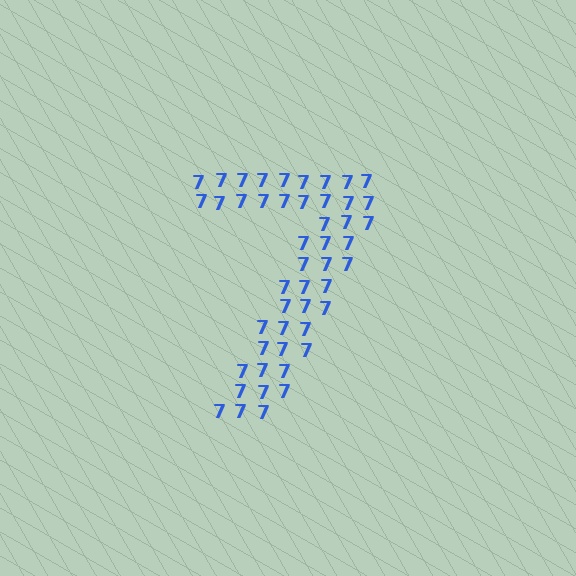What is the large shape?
The large shape is the digit 7.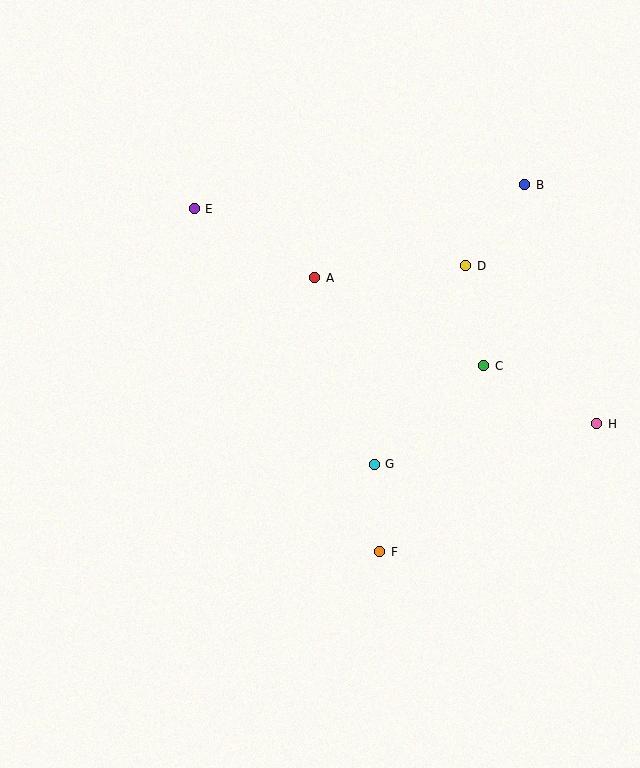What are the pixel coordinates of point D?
Point D is at (466, 266).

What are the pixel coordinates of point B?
Point B is at (525, 185).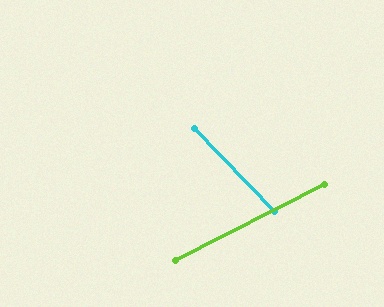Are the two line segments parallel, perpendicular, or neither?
Neither parallel nor perpendicular — they differ by about 73°.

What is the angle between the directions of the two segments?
Approximately 73 degrees.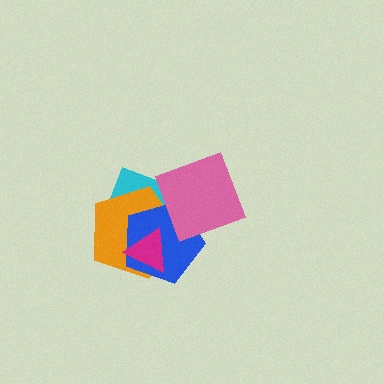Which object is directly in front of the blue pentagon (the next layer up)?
The magenta triangle is directly in front of the blue pentagon.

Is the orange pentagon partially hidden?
Yes, it is partially covered by another shape.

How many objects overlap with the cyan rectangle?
3 objects overlap with the cyan rectangle.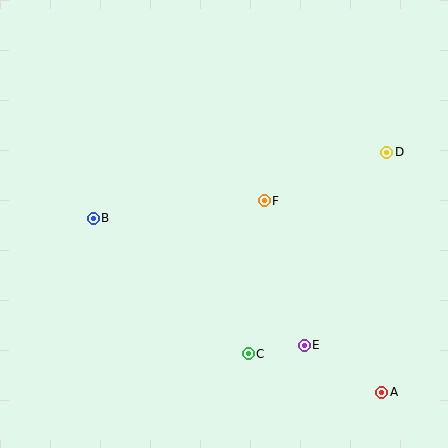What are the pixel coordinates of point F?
Point F is at (264, 201).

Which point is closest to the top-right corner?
Point D is closest to the top-right corner.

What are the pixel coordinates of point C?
Point C is at (248, 354).